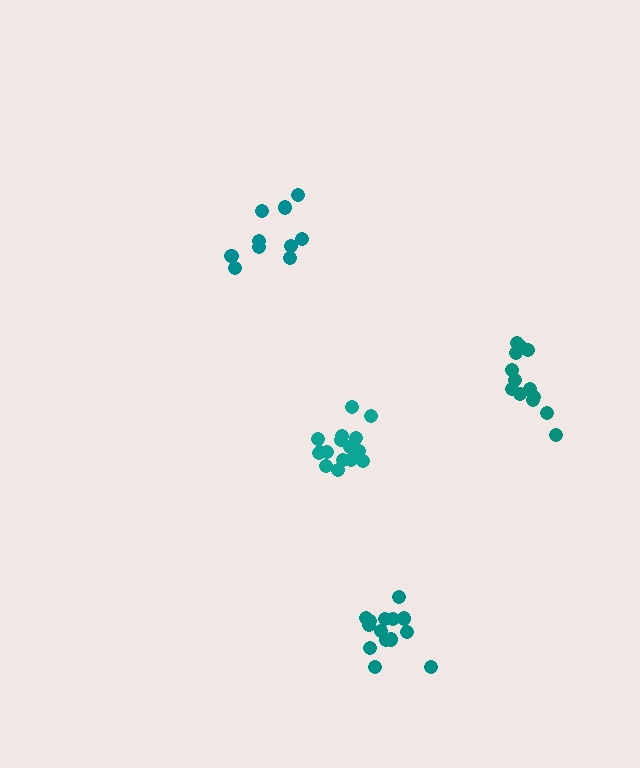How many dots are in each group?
Group 1: 14 dots, Group 2: 10 dots, Group 3: 16 dots, Group 4: 13 dots (53 total).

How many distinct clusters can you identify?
There are 4 distinct clusters.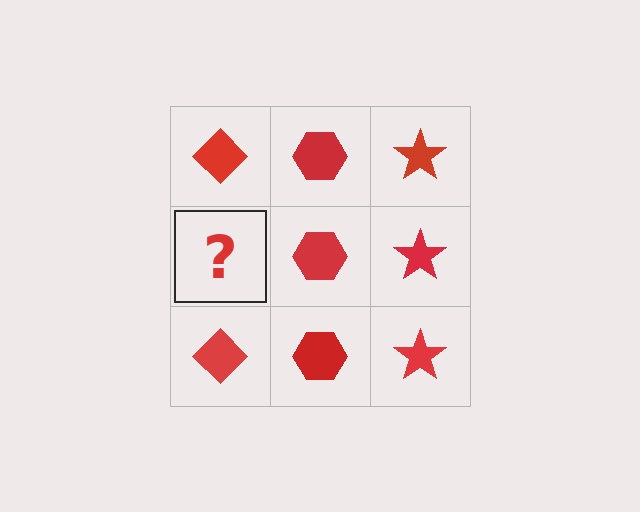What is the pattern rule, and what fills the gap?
The rule is that each column has a consistent shape. The gap should be filled with a red diamond.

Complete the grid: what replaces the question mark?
The question mark should be replaced with a red diamond.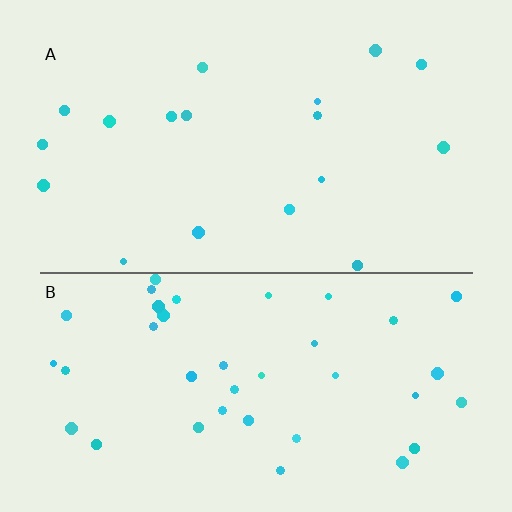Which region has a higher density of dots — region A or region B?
B (the bottom).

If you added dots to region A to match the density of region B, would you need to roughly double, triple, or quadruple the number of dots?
Approximately double.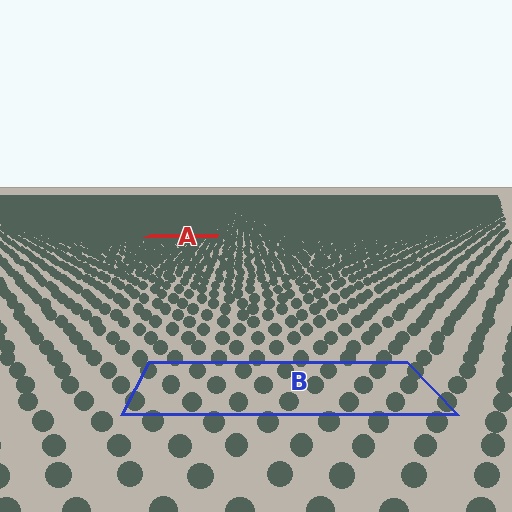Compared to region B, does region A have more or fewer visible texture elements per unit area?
Region A has more texture elements per unit area — they are packed more densely because it is farther away.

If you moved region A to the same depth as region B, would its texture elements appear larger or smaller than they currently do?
They would appear larger. At a closer depth, the same texture elements are projected at a bigger on-screen size.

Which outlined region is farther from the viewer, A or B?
Region A is farther from the viewer — the texture elements inside it appear smaller and more densely packed.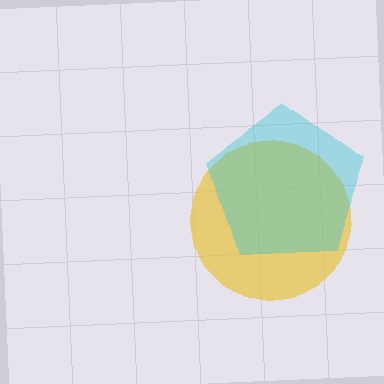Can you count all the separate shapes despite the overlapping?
Yes, there are 2 separate shapes.